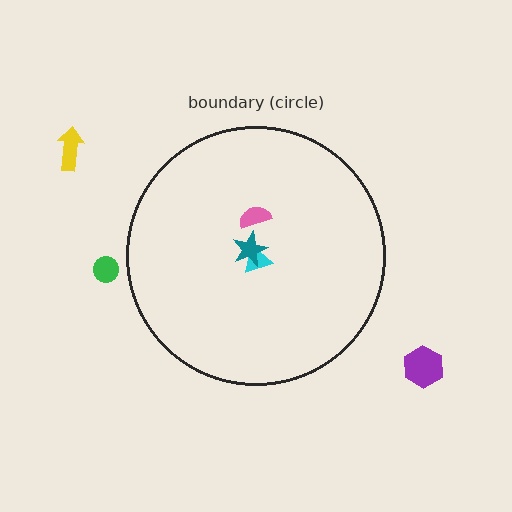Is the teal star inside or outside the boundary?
Inside.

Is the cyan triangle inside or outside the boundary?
Inside.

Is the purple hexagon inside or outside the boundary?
Outside.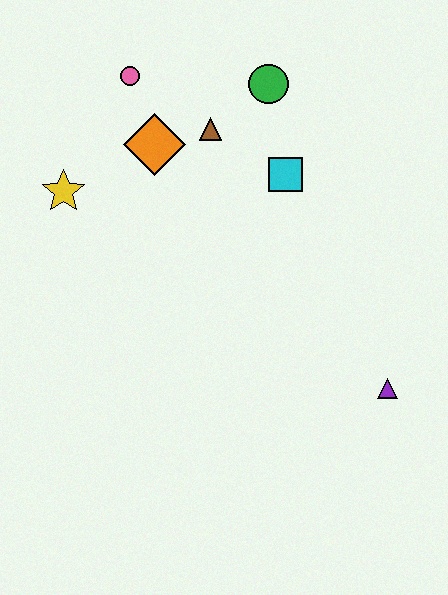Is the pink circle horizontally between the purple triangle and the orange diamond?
No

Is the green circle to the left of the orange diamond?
No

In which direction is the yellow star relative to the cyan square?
The yellow star is to the left of the cyan square.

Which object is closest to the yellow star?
The orange diamond is closest to the yellow star.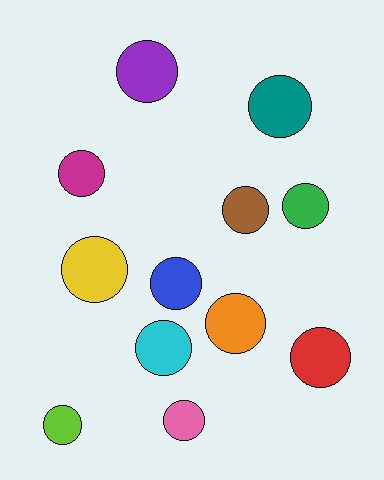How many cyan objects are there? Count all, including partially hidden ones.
There is 1 cyan object.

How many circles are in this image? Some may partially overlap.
There are 12 circles.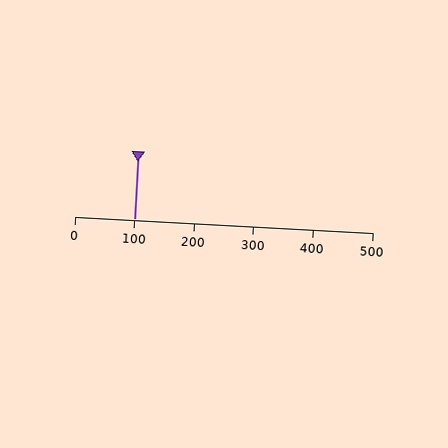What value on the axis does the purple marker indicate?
The marker indicates approximately 100.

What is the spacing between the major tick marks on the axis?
The major ticks are spaced 100 apart.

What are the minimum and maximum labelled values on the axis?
The axis runs from 0 to 500.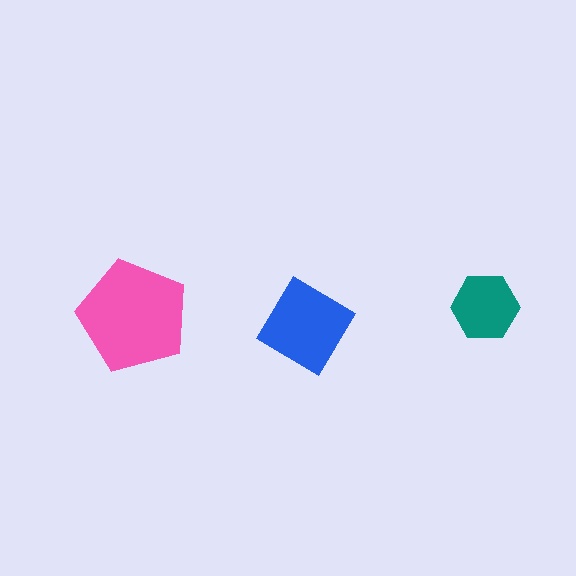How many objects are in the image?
There are 3 objects in the image.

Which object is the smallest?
The teal hexagon.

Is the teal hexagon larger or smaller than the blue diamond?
Smaller.